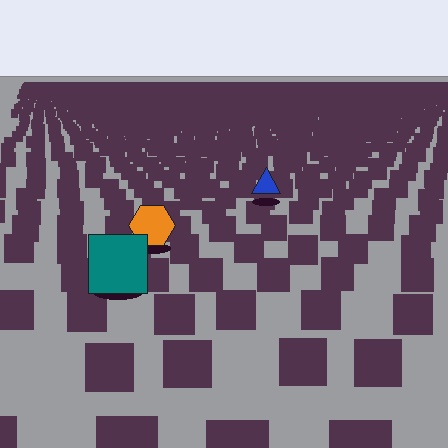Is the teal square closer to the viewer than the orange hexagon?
Yes. The teal square is closer — you can tell from the texture gradient: the ground texture is coarser near it.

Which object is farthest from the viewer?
The blue triangle is farthest from the viewer. It appears smaller and the ground texture around it is denser.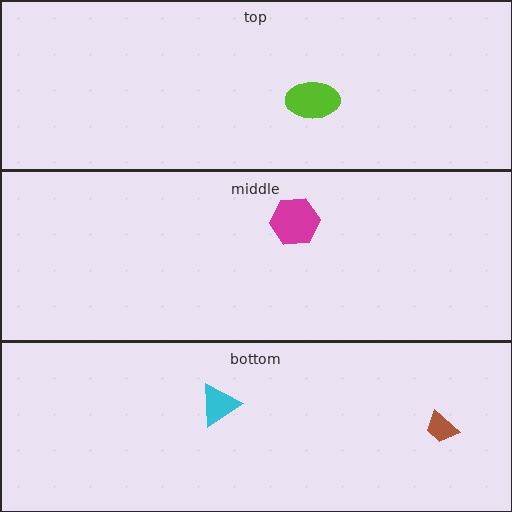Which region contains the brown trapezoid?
The bottom region.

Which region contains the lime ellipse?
The top region.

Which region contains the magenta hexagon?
The middle region.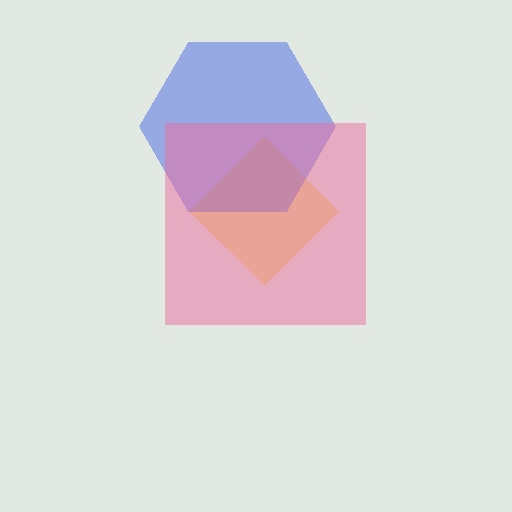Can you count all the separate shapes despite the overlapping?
Yes, there are 3 separate shapes.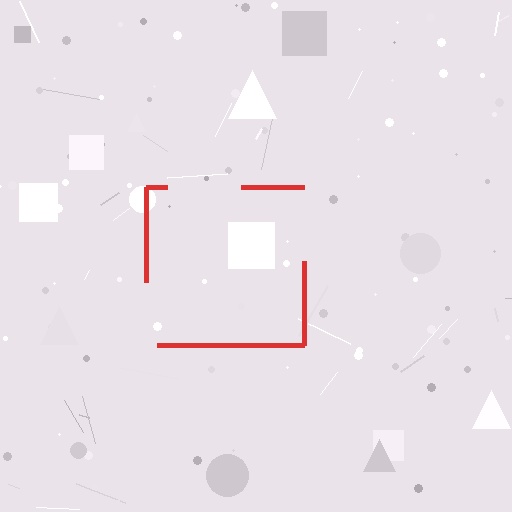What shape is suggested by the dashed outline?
The dashed outline suggests a square.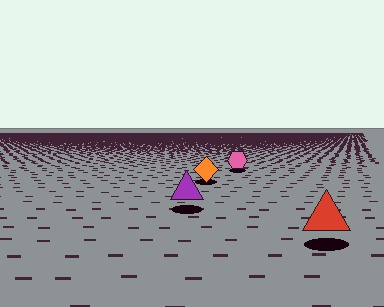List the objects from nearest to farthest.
From nearest to farthest: the red triangle, the purple triangle, the orange diamond, the pink hexagon.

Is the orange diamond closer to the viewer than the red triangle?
No. The red triangle is closer — you can tell from the texture gradient: the ground texture is coarser near it.